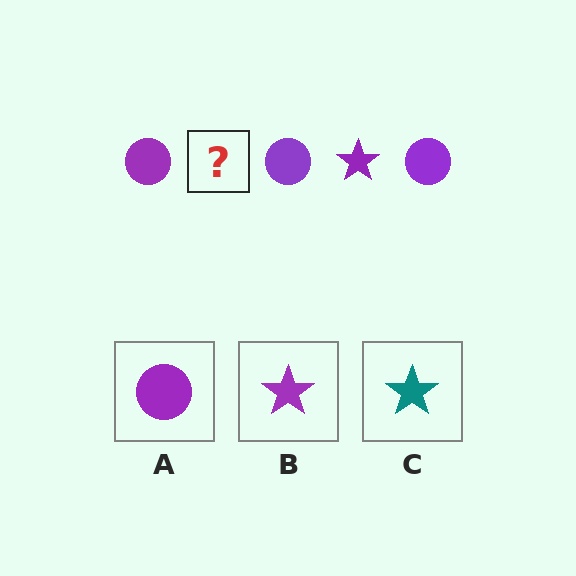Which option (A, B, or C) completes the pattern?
B.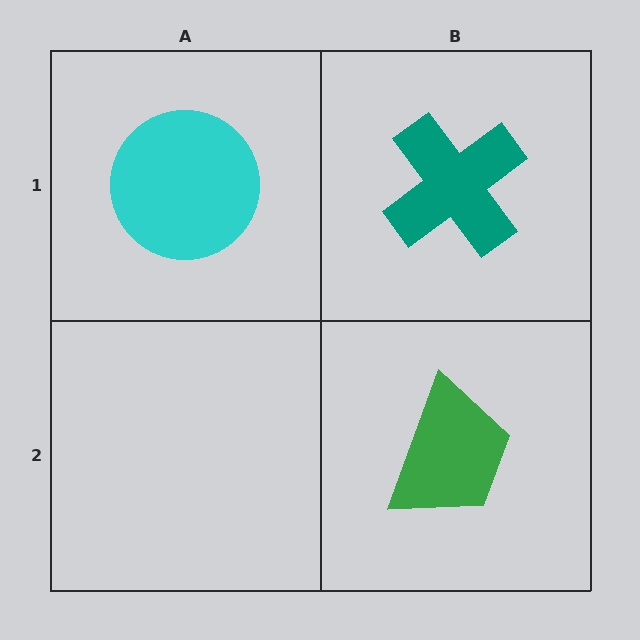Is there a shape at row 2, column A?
No, that cell is empty.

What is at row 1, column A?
A cyan circle.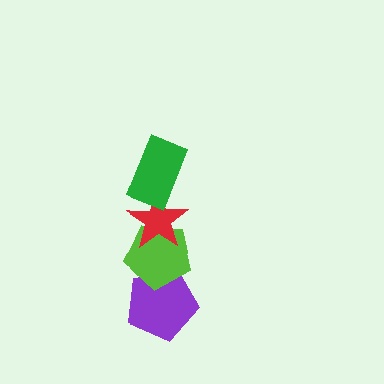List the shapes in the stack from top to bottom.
From top to bottom: the green rectangle, the red star, the lime pentagon, the purple pentagon.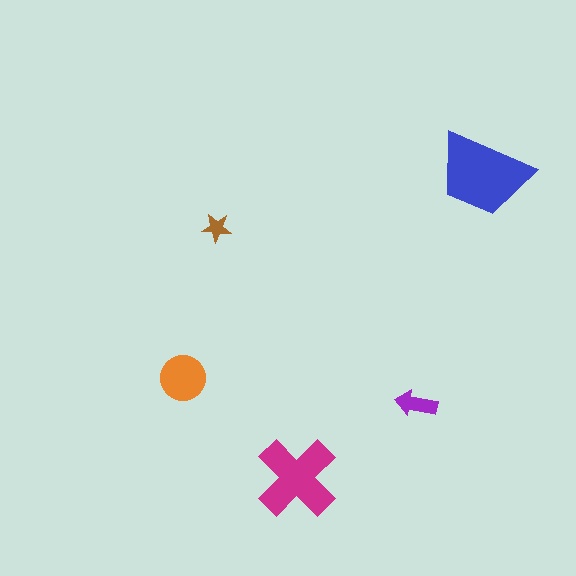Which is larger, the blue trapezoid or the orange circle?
The blue trapezoid.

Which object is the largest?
The blue trapezoid.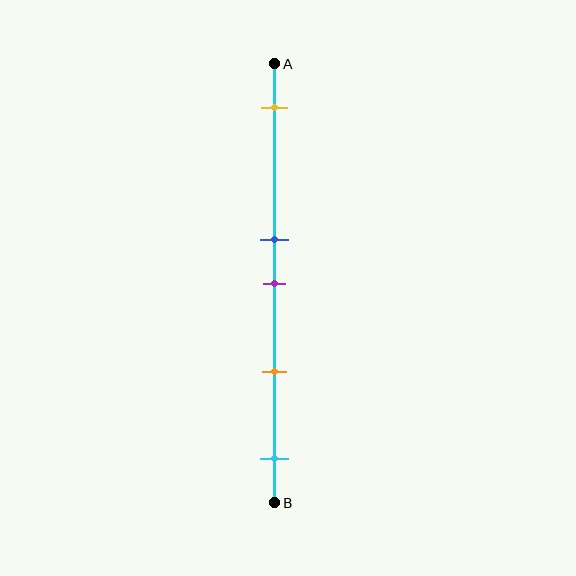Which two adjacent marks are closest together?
The blue and purple marks are the closest adjacent pair.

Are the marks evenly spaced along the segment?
No, the marks are not evenly spaced.